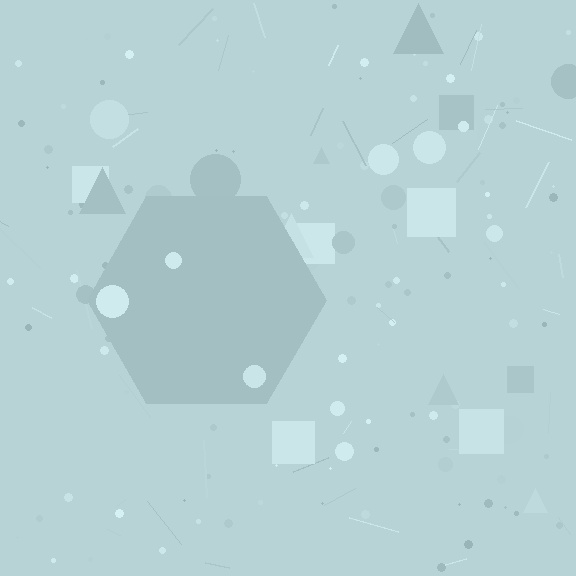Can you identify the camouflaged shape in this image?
The camouflaged shape is a hexagon.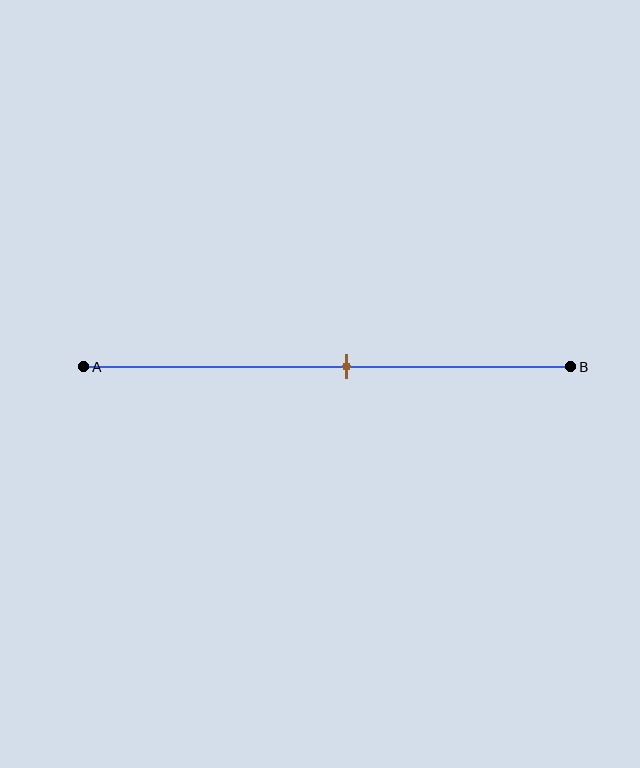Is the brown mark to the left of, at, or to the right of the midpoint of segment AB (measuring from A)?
The brown mark is to the right of the midpoint of segment AB.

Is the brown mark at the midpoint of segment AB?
No, the mark is at about 55% from A, not at the 50% midpoint.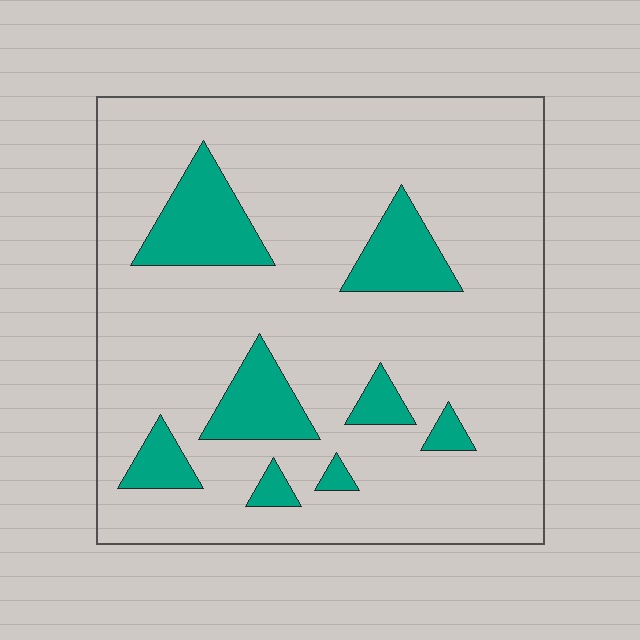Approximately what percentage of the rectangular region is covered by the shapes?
Approximately 15%.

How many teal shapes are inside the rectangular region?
8.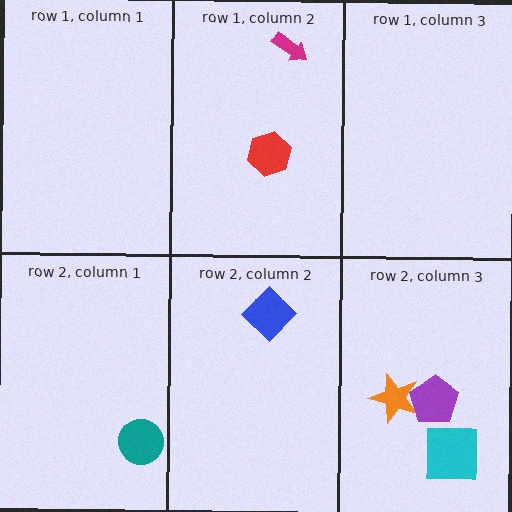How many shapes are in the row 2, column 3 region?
3.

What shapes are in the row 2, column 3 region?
The orange star, the purple pentagon, the cyan square.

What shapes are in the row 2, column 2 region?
The blue diamond.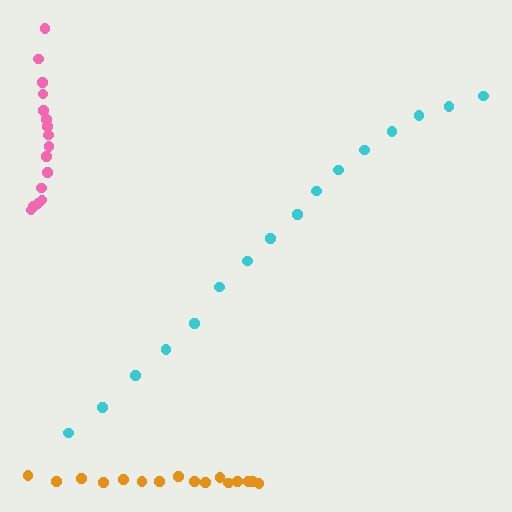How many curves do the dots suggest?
There are 3 distinct paths.